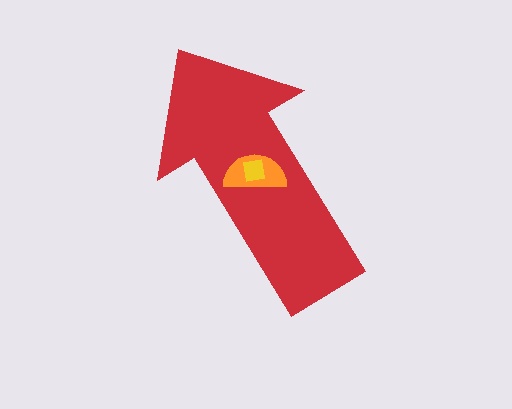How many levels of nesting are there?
3.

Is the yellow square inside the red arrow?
Yes.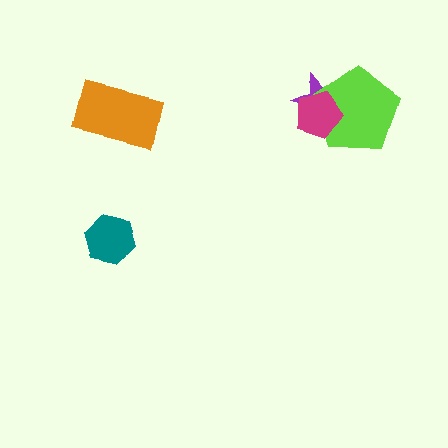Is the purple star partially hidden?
Yes, it is partially covered by another shape.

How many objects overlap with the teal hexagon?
0 objects overlap with the teal hexagon.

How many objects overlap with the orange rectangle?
0 objects overlap with the orange rectangle.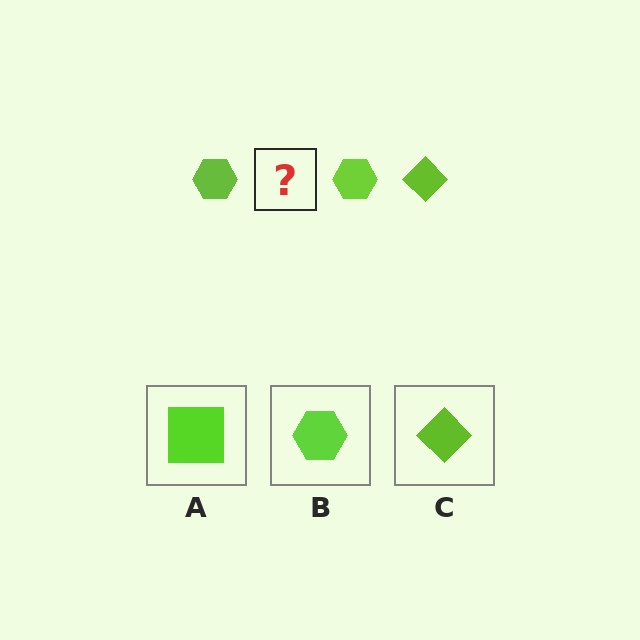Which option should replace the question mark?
Option C.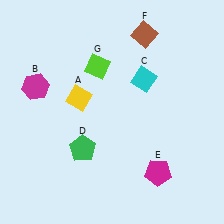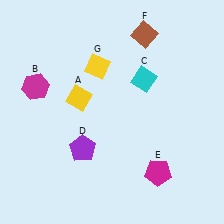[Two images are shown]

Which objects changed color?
D changed from green to purple. G changed from lime to yellow.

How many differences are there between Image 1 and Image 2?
There are 2 differences between the two images.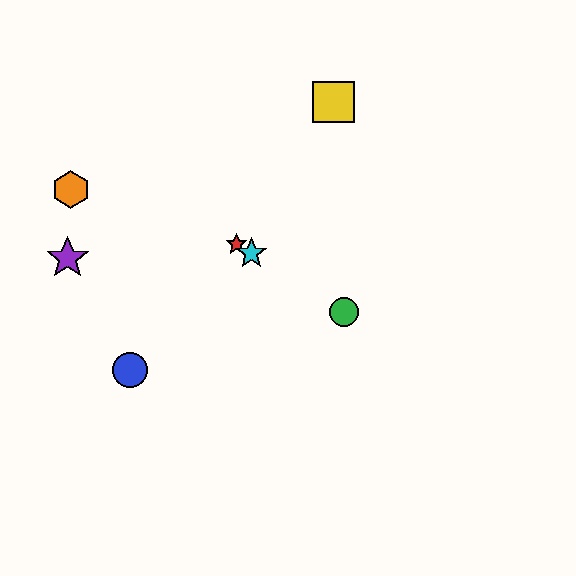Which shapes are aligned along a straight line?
The red star, the green circle, the cyan star are aligned along a straight line.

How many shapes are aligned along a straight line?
3 shapes (the red star, the green circle, the cyan star) are aligned along a straight line.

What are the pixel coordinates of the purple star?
The purple star is at (68, 258).